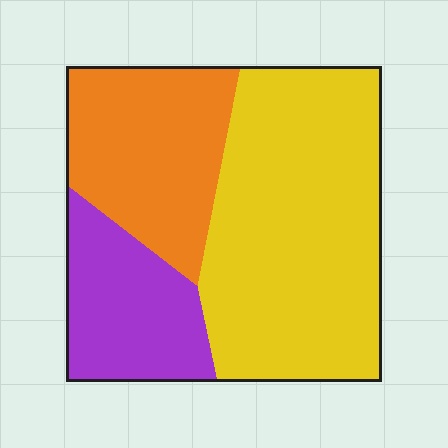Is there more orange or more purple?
Orange.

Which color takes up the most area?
Yellow, at roughly 55%.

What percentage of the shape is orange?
Orange covers 27% of the shape.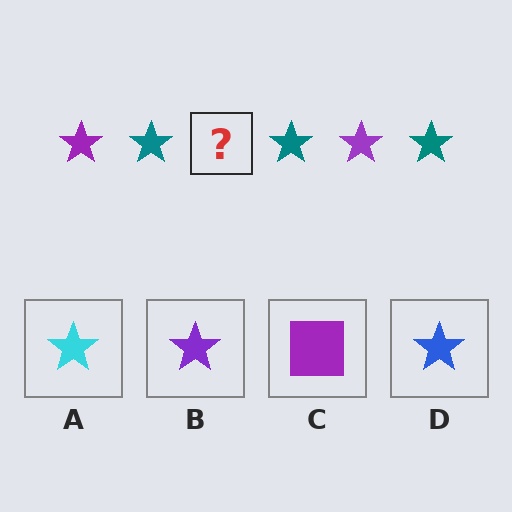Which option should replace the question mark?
Option B.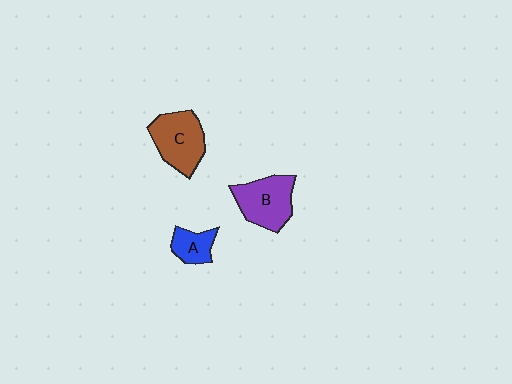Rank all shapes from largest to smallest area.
From largest to smallest: C (brown), B (purple), A (blue).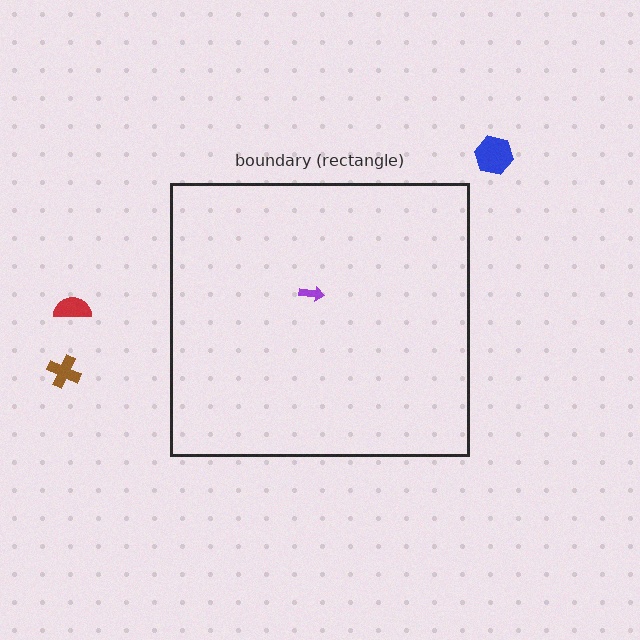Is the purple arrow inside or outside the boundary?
Inside.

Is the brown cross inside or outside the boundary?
Outside.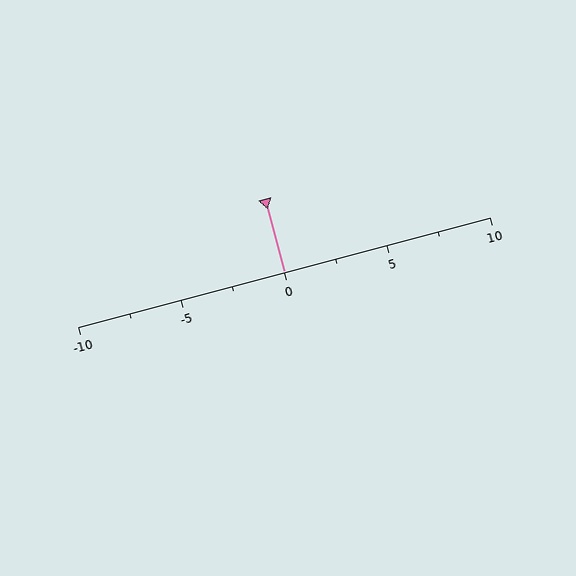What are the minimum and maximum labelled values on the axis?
The axis runs from -10 to 10.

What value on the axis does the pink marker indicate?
The marker indicates approximately 0.